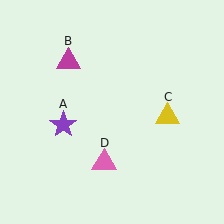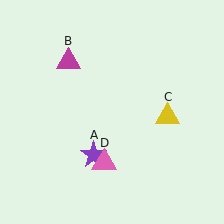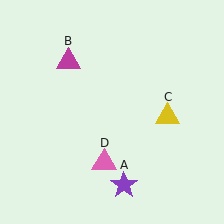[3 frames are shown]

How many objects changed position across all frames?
1 object changed position: purple star (object A).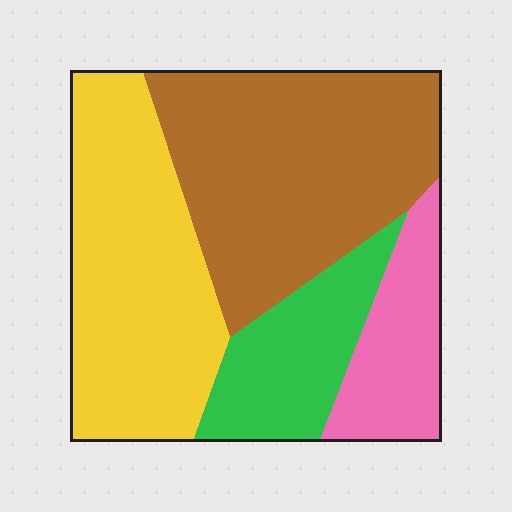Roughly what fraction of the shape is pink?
Pink covers around 15% of the shape.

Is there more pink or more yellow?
Yellow.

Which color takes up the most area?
Brown, at roughly 40%.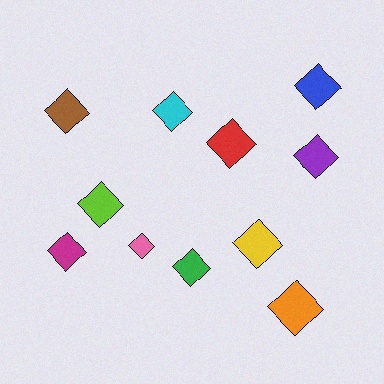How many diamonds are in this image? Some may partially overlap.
There are 11 diamonds.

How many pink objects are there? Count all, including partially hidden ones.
There is 1 pink object.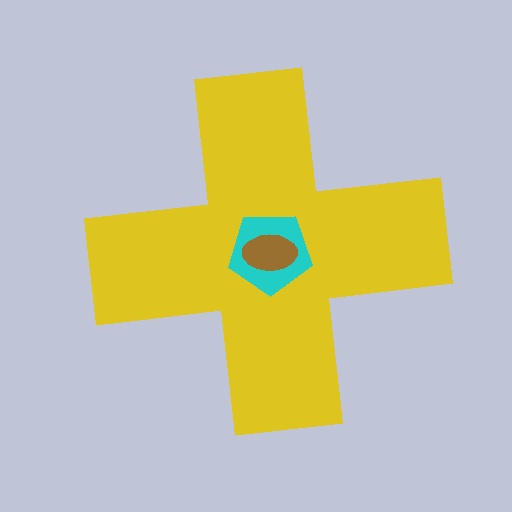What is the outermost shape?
The yellow cross.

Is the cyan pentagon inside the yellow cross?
Yes.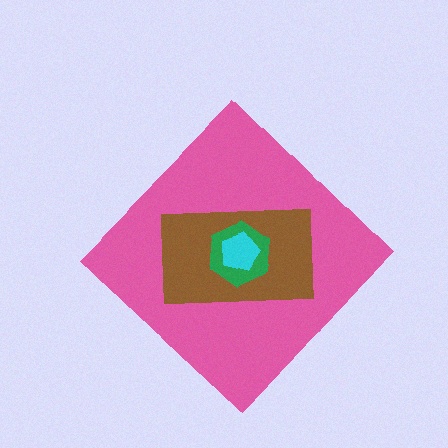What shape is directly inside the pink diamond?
The brown rectangle.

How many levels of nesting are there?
4.